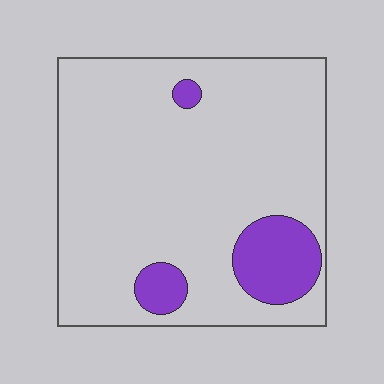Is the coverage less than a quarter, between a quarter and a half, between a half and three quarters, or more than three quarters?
Less than a quarter.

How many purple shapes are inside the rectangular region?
3.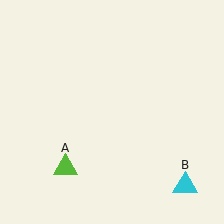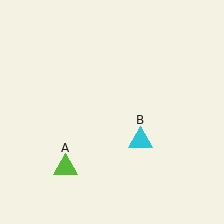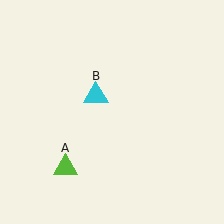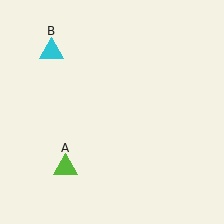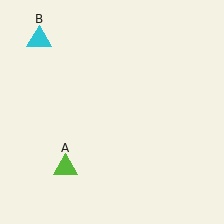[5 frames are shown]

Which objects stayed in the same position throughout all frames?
Lime triangle (object A) remained stationary.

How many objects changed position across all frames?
1 object changed position: cyan triangle (object B).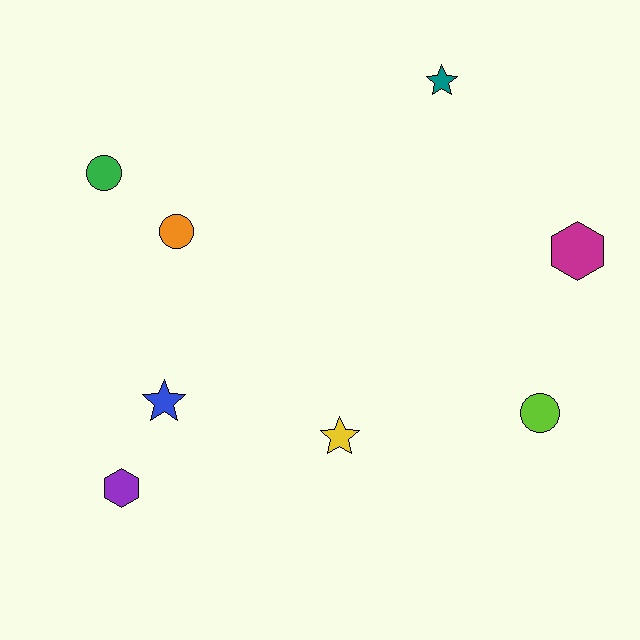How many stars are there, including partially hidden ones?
There are 3 stars.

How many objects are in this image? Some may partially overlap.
There are 8 objects.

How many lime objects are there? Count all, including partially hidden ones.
There is 1 lime object.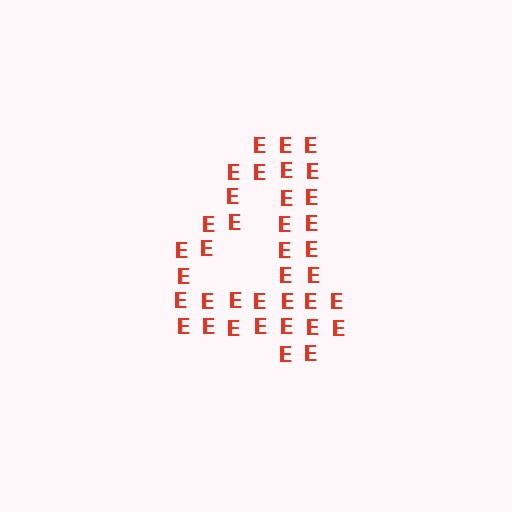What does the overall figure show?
The overall figure shows the digit 4.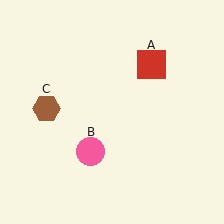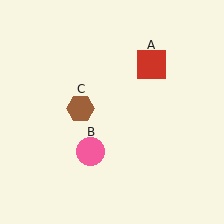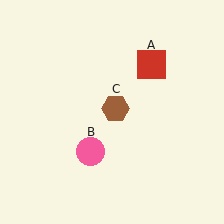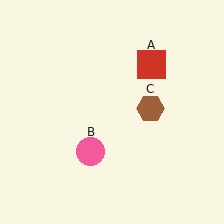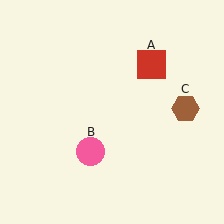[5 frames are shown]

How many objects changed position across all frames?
1 object changed position: brown hexagon (object C).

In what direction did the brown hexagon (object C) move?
The brown hexagon (object C) moved right.